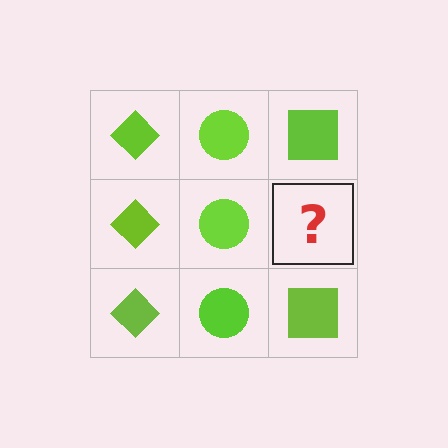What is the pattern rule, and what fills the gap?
The rule is that each column has a consistent shape. The gap should be filled with a lime square.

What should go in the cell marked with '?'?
The missing cell should contain a lime square.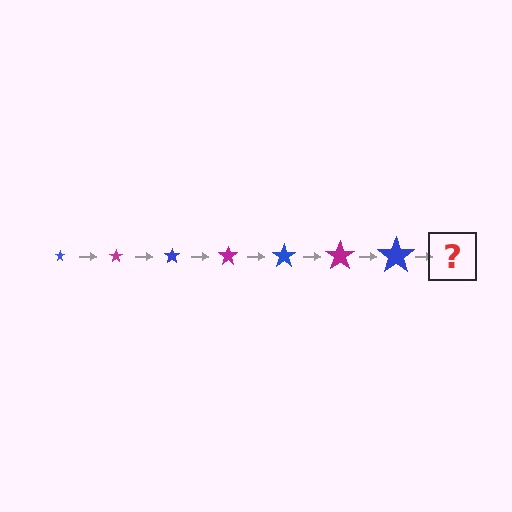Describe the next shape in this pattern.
It should be a magenta star, larger than the previous one.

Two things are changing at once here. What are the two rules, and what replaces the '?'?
The two rules are that the star grows larger each step and the color cycles through blue and magenta. The '?' should be a magenta star, larger than the previous one.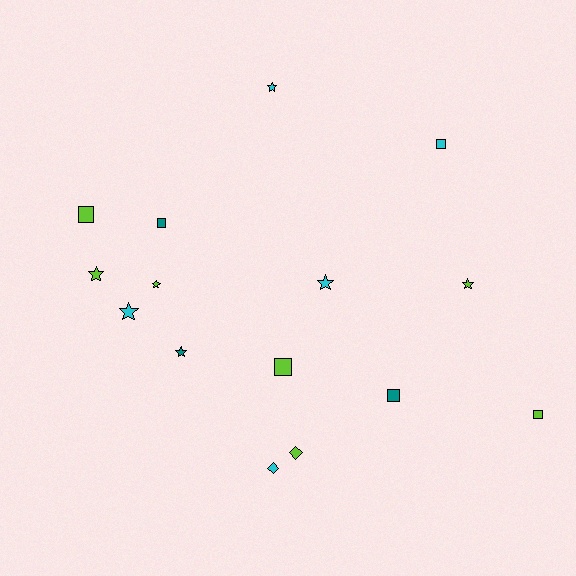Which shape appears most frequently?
Star, with 7 objects.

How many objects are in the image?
There are 15 objects.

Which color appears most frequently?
Lime, with 7 objects.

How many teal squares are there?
There are 2 teal squares.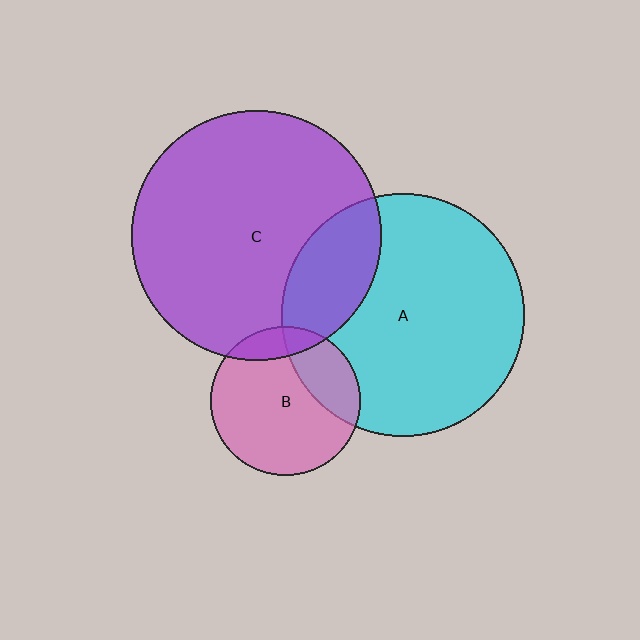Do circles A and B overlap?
Yes.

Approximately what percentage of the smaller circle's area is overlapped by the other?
Approximately 25%.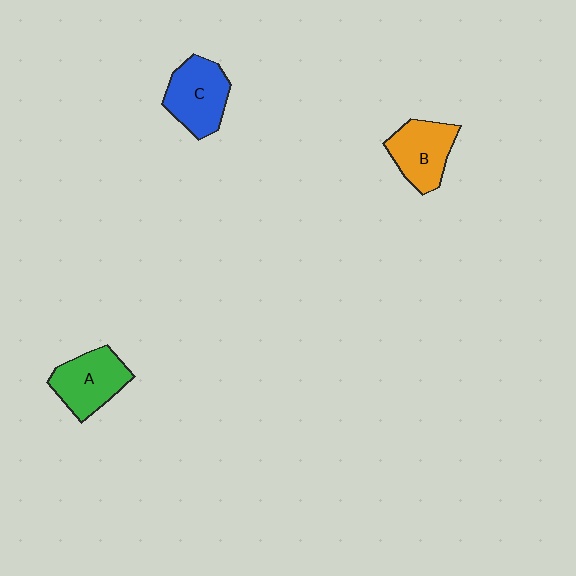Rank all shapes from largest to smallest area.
From largest to smallest: C (blue), A (green), B (orange).